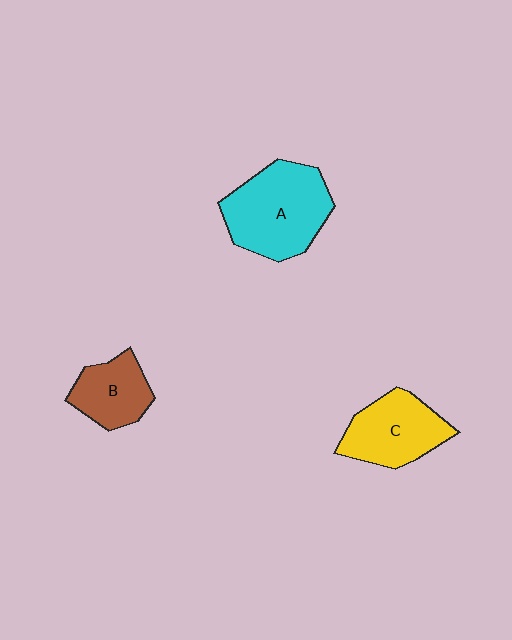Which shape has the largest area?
Shape A (cyan).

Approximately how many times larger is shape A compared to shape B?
Approximately 1.8 times.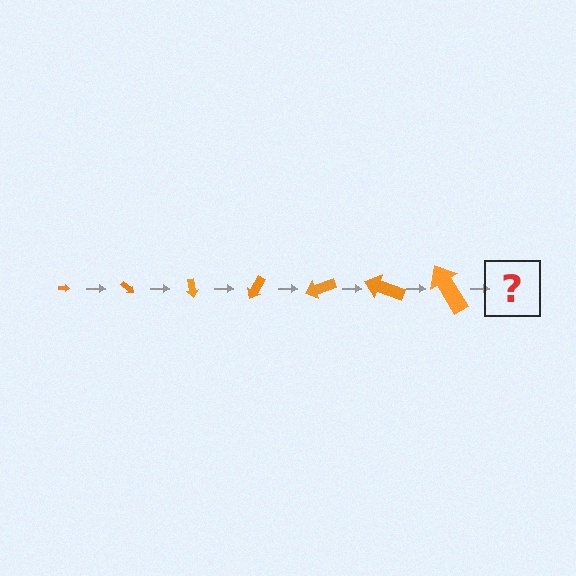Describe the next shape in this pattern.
It should be an arrow, larger than the previous one and rotated 280 degrees from the start.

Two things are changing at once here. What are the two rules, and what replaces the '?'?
The two rules are that the arrow grows larger each step and it rotates 40 degrees each step. The '?' should be an arrow, larger than the previous one and rotated 280 degrees from the start.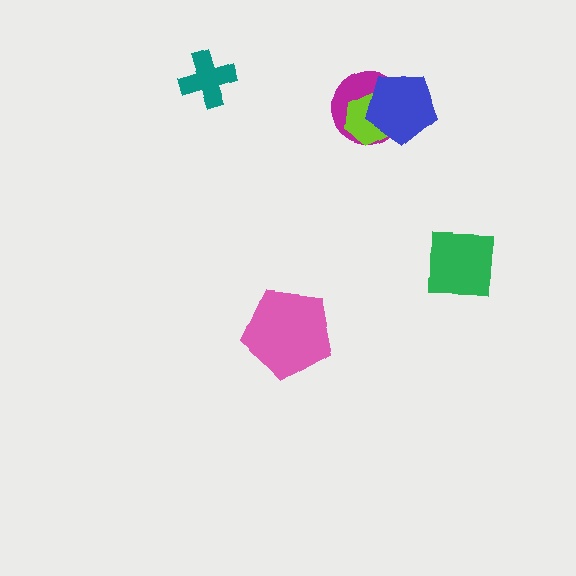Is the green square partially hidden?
No, no other shape covers it.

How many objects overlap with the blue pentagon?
2 objects overlap with the blue pentagon.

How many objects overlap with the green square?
0 objects overlap with the green square.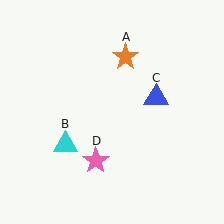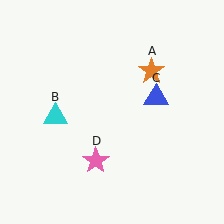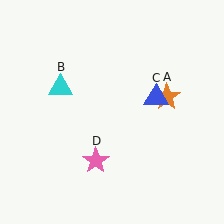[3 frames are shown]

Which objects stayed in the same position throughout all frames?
Blue triangle (object C) and pink star (object D) remained stationary.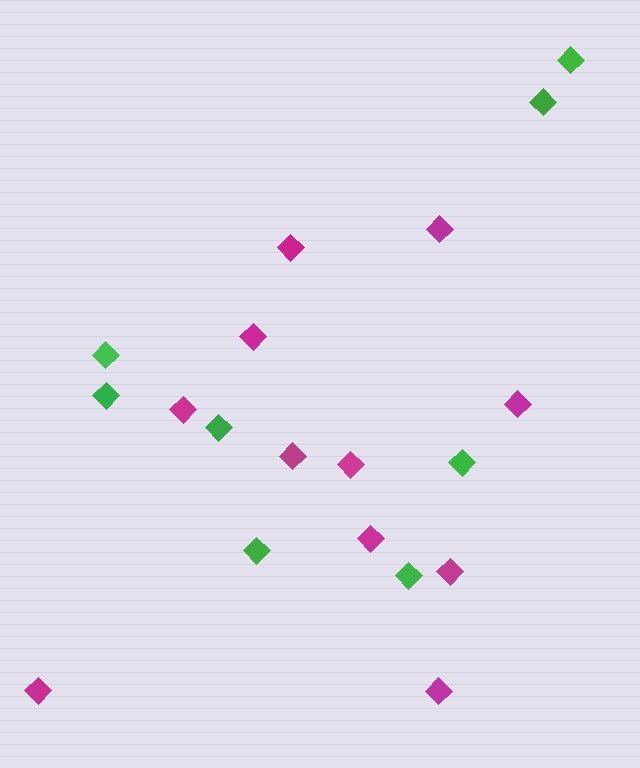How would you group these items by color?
There are 2 groups: one group of green diamonds (8) and one group of magenta diamonds (11).